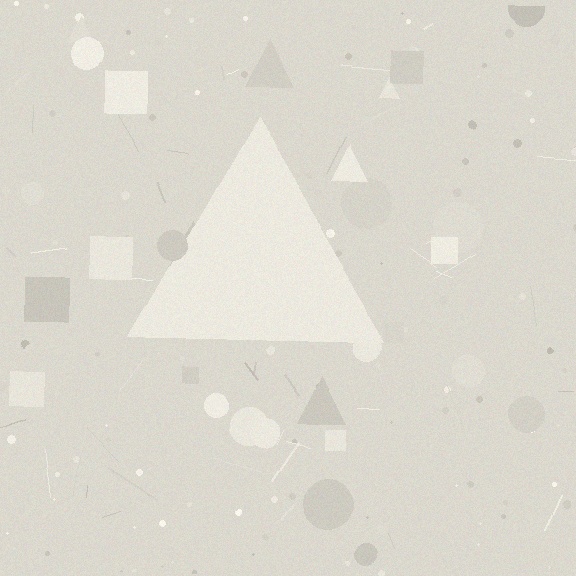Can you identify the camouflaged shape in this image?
The camouflaged shape is a triangle.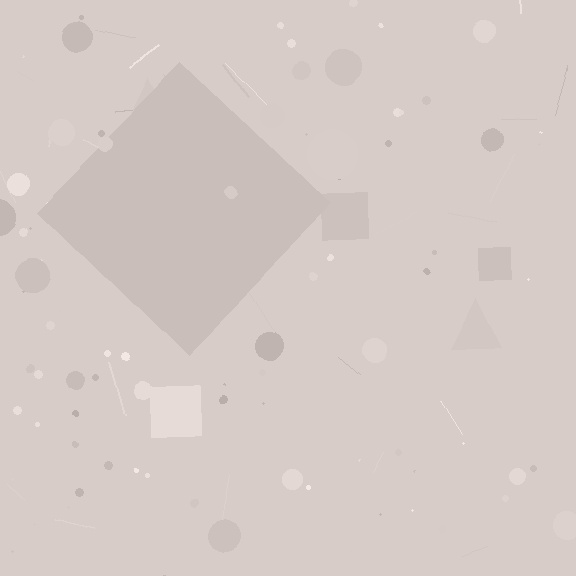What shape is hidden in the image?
A diamond is hidden in the image.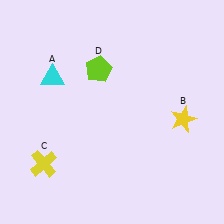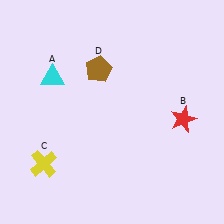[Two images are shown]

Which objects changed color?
B changed from yellow to red. D changed from lime to brown.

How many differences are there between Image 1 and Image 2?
There are 2 differences between the two images.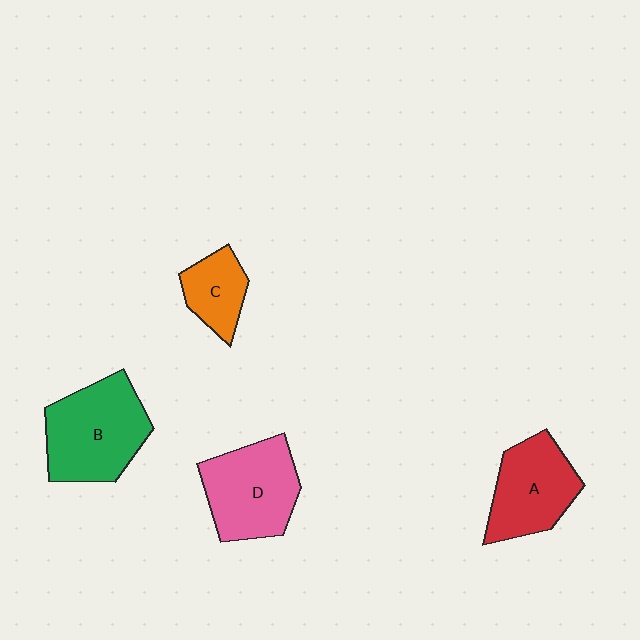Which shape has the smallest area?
Shape C (orange).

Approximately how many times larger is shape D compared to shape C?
Approximately 1.9 times.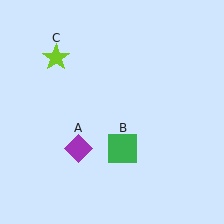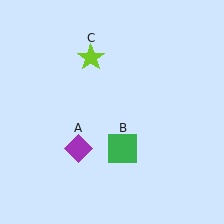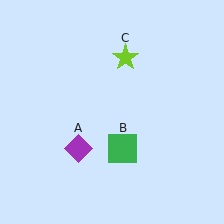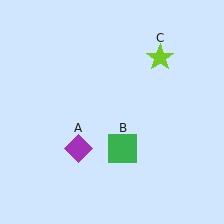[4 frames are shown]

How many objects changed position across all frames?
1 object changed position: lime star (object C).